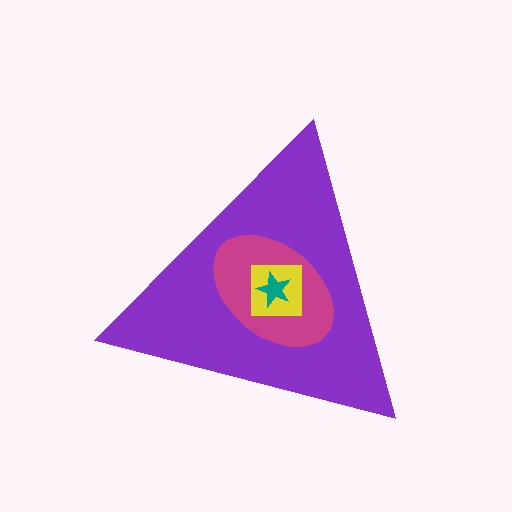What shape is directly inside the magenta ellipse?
The yellow square.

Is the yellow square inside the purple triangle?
Yes.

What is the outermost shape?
The purple triangle.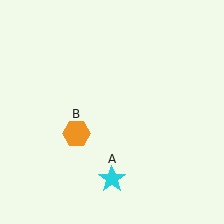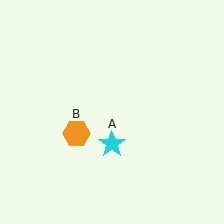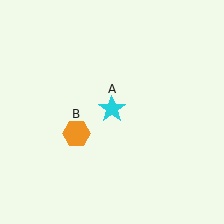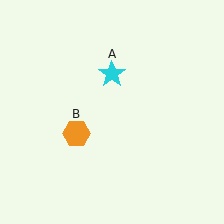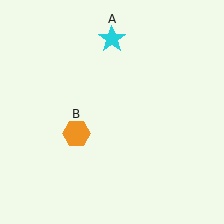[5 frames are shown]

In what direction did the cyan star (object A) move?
The cyan star (object A) moved up.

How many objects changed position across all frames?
1 object changed position: cyan star (object A).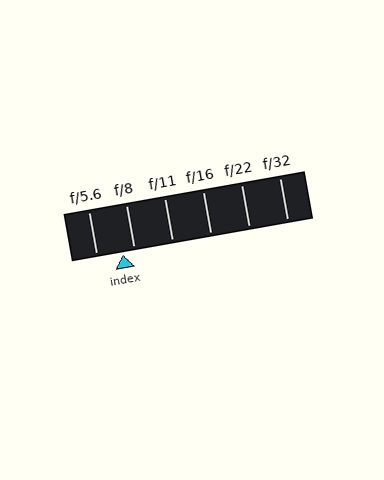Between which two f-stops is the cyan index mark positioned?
The index mark is between f/5.6 and f/8.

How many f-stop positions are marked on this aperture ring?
There are 6 f-stop positions marked.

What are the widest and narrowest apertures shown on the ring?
The widest aperture shown is f/5.6 and the narrowest is f/32.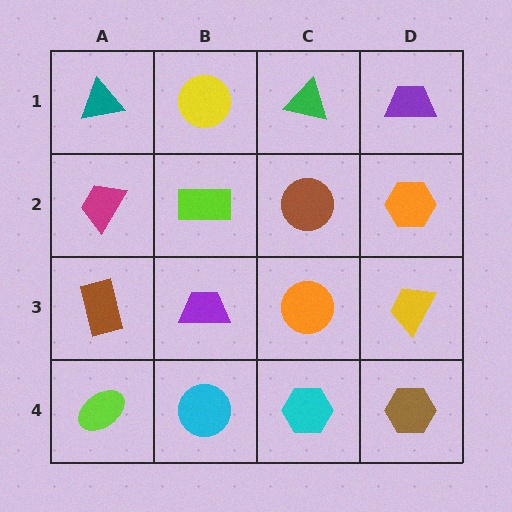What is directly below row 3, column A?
A lime ellipse.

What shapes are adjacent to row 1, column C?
A brown circle (row 2, column C), a yellow circle (row 1, column B), a purple trapezoid (row 1, column D).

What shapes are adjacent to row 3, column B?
A lime rectangle (row 2, column B), a cyan circle (row 4, column B), a brown rectangle (row 3, column A), an orange circle (row 3, column C).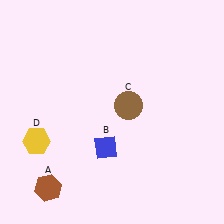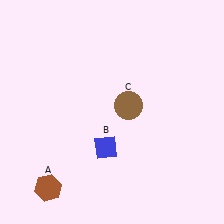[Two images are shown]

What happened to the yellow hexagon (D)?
The yellow hexagon (D) was removed in Image 2. It was in the bottom-left area of Image 1.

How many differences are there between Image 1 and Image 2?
There is 1 difference between the two images.